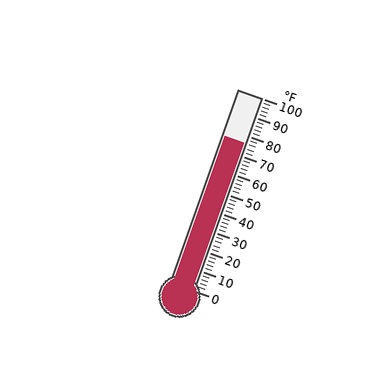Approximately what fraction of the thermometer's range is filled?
The thermometer is filled to approximately 75% of its range.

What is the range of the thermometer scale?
The thermometer scale ranges from 0°F to 100°F.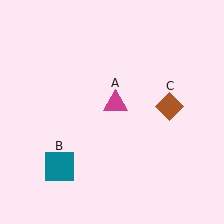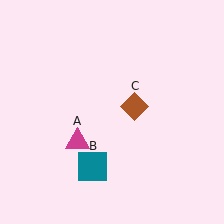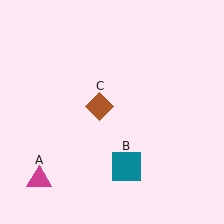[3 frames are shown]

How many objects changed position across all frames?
3 objects changed position: magenta triangle (object A), teal square (object B), brown diamond (object C).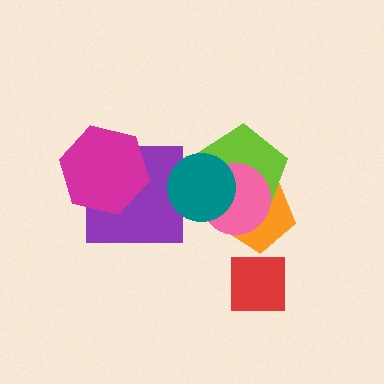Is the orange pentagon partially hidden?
Yes, it is partially covered by another shape.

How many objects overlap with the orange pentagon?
3 objects overlap with the orange pentagon.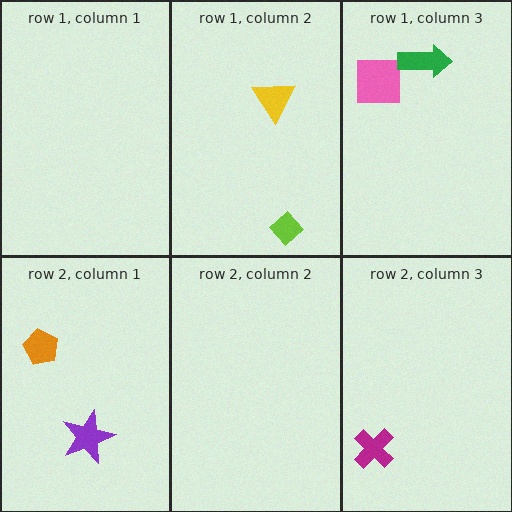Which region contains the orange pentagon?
The row 2, column 1 region.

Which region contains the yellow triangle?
The row 1, column 2 region.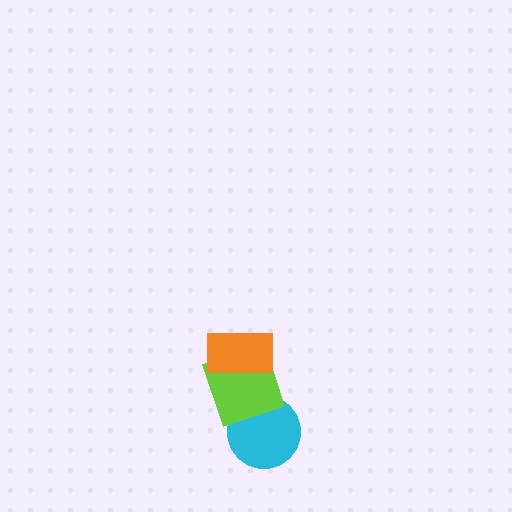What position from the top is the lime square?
The lime square is 2nd from the top.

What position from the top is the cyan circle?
The cyan circle is 3rd from the top.